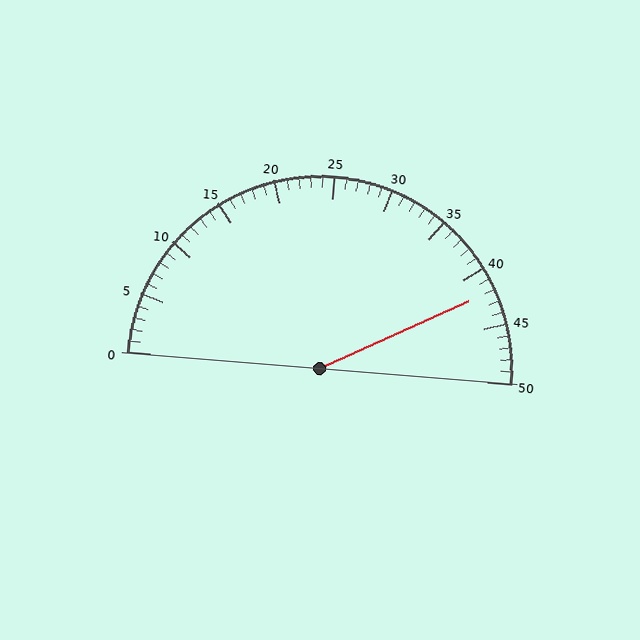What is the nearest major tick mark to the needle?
The nearest major tick mark is 40.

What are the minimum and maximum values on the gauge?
The gauge ranges from 0 to 50.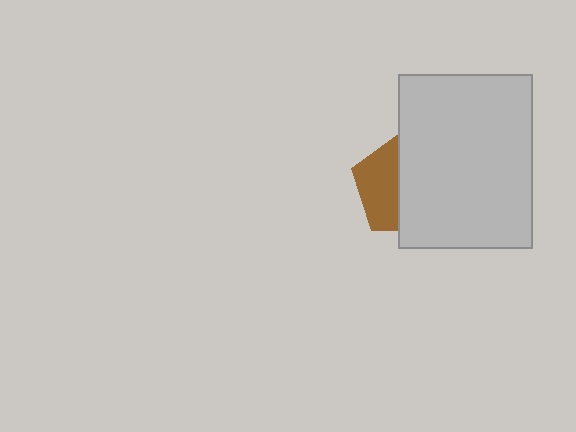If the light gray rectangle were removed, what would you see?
You would see the complete brown pentagon.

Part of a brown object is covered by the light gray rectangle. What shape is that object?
It is a pentagon.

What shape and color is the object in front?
The object in front is a light gray rectangle.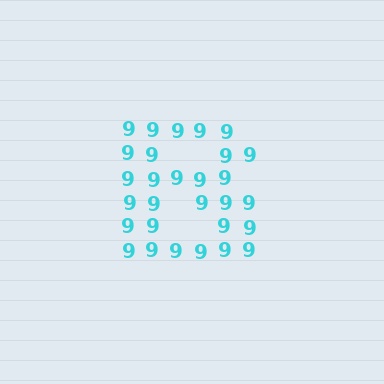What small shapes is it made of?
It is made of small digit 9's.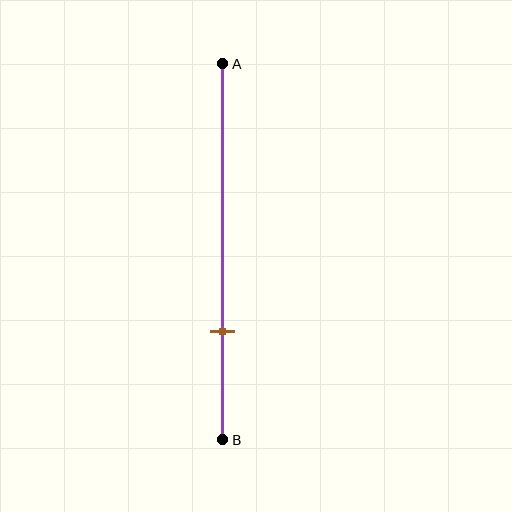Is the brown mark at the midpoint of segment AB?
No, the mark is at about 70% from A, not at the 50% midpoint.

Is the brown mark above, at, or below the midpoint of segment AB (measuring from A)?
The brown mark is below the midpoint of segment AB.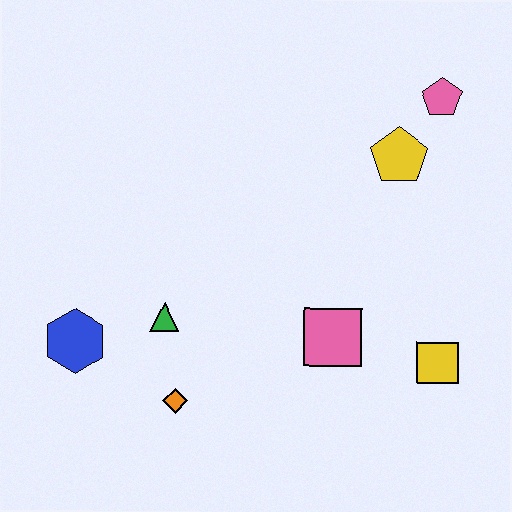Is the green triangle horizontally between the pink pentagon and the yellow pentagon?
No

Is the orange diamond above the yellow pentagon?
No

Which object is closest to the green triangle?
The orange diamond is closest to the green triangle.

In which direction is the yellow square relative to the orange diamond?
The yellow square is to the right of the orange diamond.